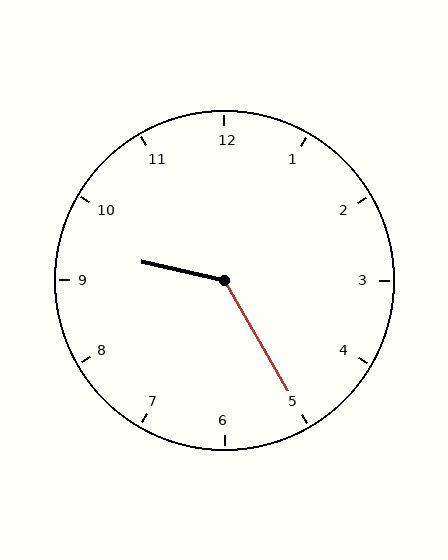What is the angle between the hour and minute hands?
Approximately 132 degrees.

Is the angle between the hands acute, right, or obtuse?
It is obtuse.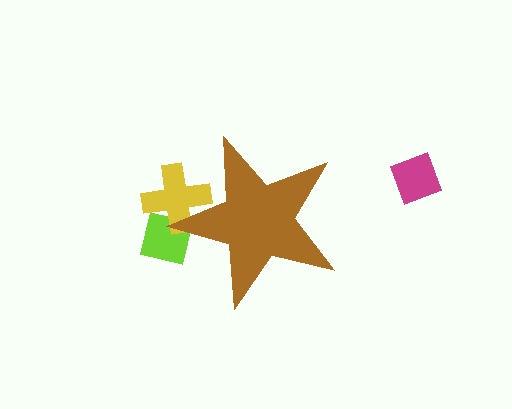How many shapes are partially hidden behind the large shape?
2 shapes are partially hidden.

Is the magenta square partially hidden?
No, the magenta square is fully visible.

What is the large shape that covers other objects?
A brown star.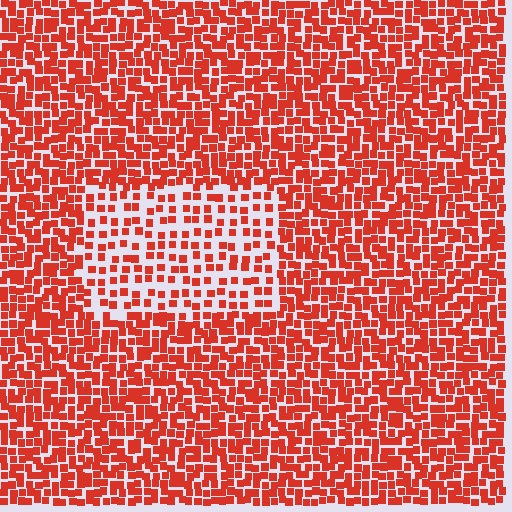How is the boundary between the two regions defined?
The boundary is defined by a change in element density (approximately 2.0x ratio). All elements are the same color, size, and shape.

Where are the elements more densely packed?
The elements are more densely packed outside the rectangle boundary.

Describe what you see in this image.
The image contains small red elements arranged at two different densities. A rectangle-shaped region is visible where the elements are less densely packed than the surrounding area.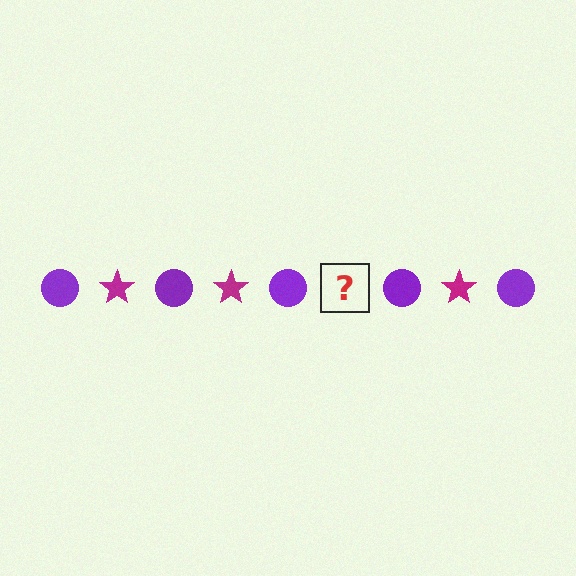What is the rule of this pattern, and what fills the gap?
The rule is that the pattern alternates between purple circle and magenta star. The gap should be filled with a magenta star.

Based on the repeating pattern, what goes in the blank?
The blank should be a magenta star.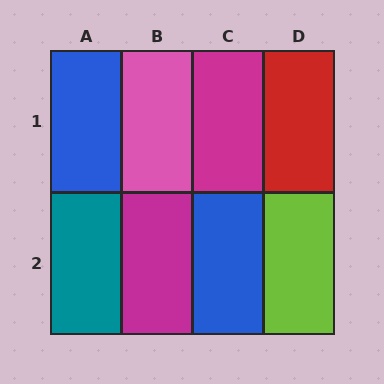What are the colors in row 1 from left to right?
Blue, pink, magenta, red.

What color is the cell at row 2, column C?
Blue.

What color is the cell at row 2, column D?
Lime.